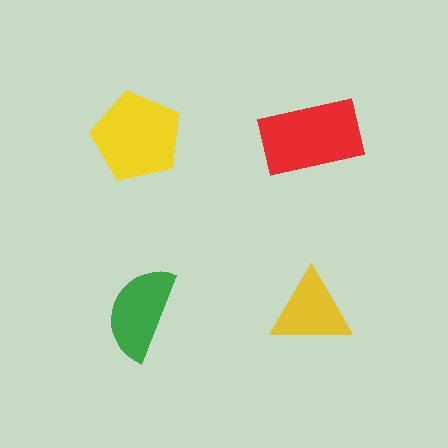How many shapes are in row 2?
2 shapes.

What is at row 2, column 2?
A yellow triangle.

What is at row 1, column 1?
A yellow pentagon.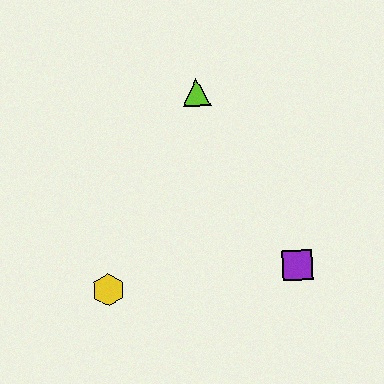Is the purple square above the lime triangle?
No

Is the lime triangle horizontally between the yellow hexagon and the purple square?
Yes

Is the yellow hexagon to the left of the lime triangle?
Yes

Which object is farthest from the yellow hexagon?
The lime triangle is farthest from the yellow hexagon.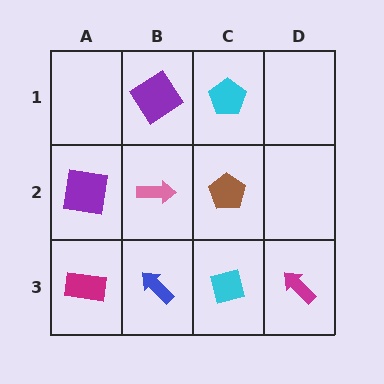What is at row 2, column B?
A pink arrow.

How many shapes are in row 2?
3 shapes.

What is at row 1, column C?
A cyan pentagon.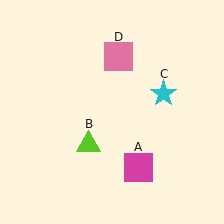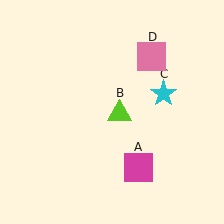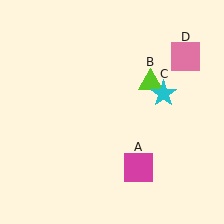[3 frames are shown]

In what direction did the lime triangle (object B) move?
The lime triangle (object B) moved up and to the right.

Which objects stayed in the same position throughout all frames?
Magenta square (object A) and cyan star (object C) remained stationary.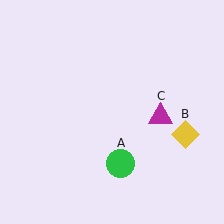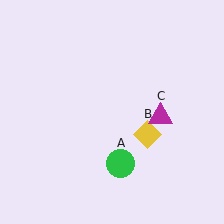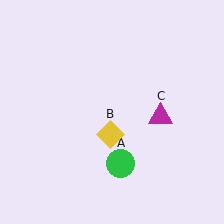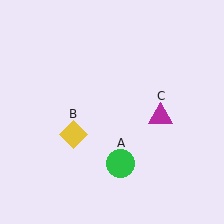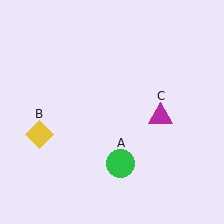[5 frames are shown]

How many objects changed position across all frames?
1 object changed position: yellow diamond (object B).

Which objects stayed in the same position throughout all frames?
Green circle (object A) and magenta triangle (object C) remained stationary.